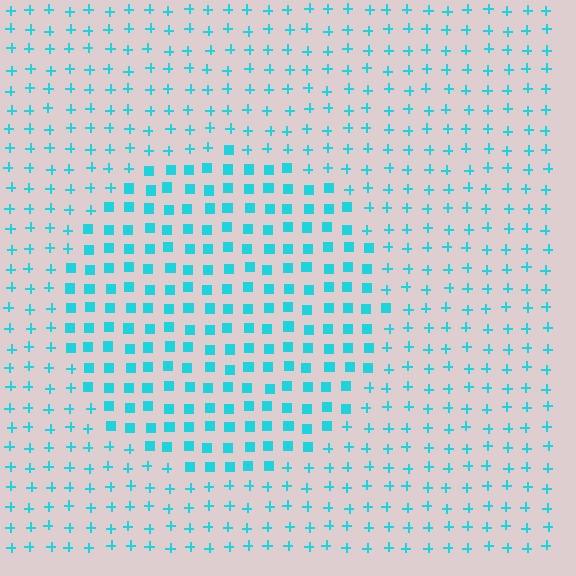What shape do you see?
I see a circle.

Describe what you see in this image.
The image is filled with small cyan elements arranged in a uniform grid. A circle-shaped region contains squares, while the surrounding area contains plus signs. The boundary is defined purely by the change in element shape.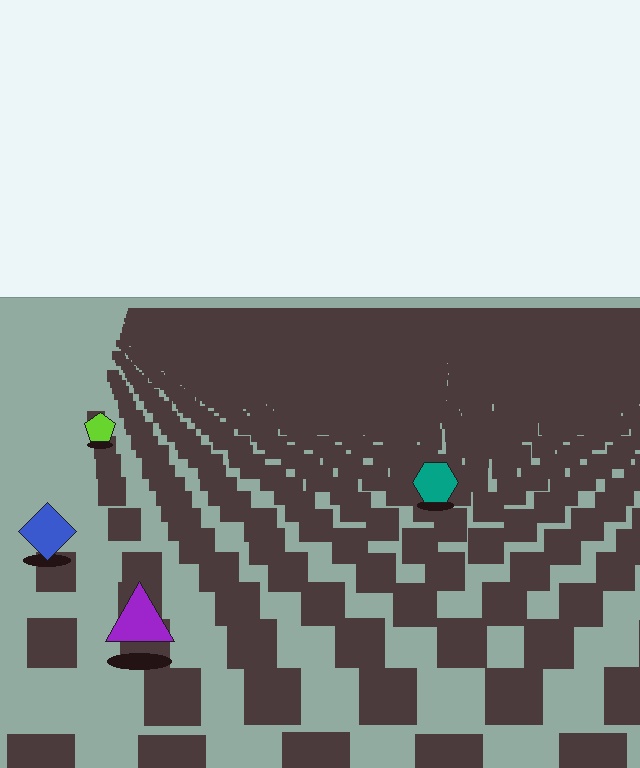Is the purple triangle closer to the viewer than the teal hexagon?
Yes. The purple triangle is closer — you can tell from the texture gradient: the ground texture is coarser near it.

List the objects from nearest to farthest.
From nearest to farthest: the purple triangle, the blue diamond, the teal hexagon, the lime pentagon.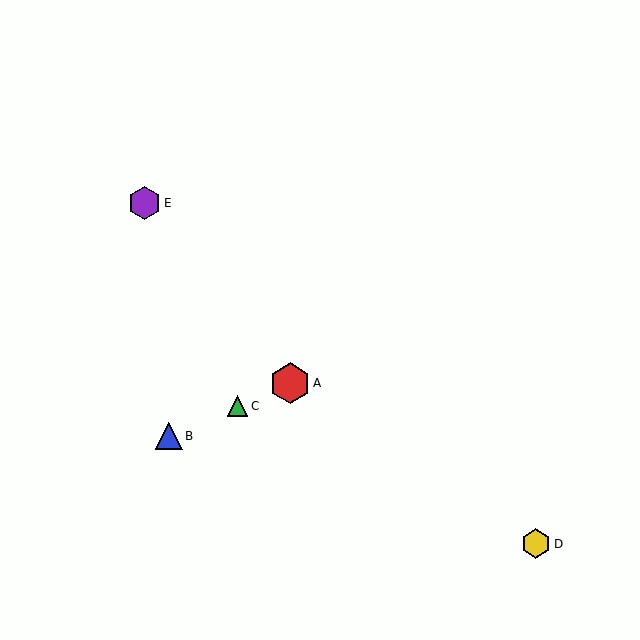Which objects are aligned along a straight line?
Objects A, B, C are aligned along a straight line.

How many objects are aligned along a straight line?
3 objects (A, B, C) are aligned along a straight line.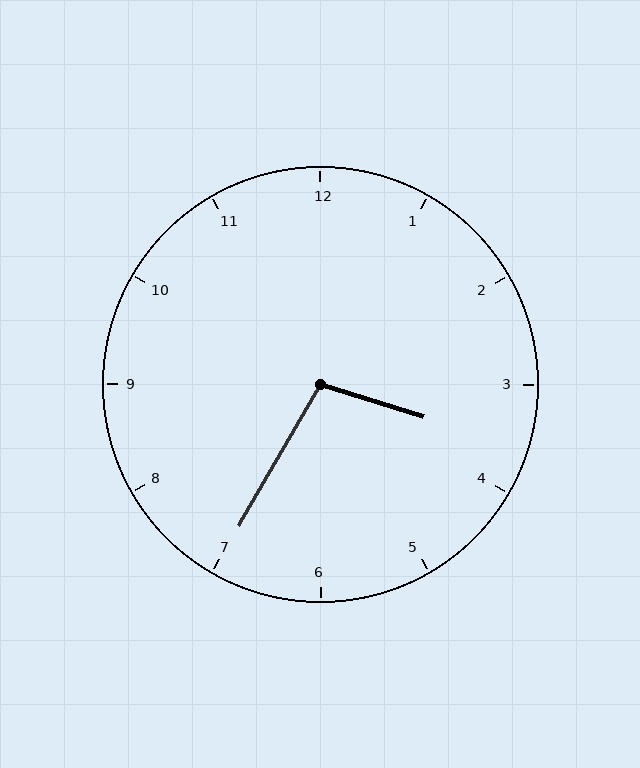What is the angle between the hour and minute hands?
Approximately 102 degrees.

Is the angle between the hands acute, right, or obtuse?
It is obtuse.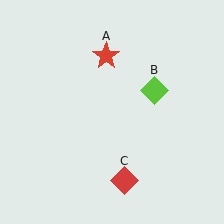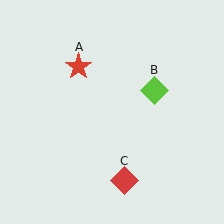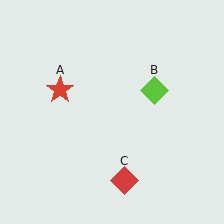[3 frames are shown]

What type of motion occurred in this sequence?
The red star (object A) rotated counterclockwise around the center of the scene.